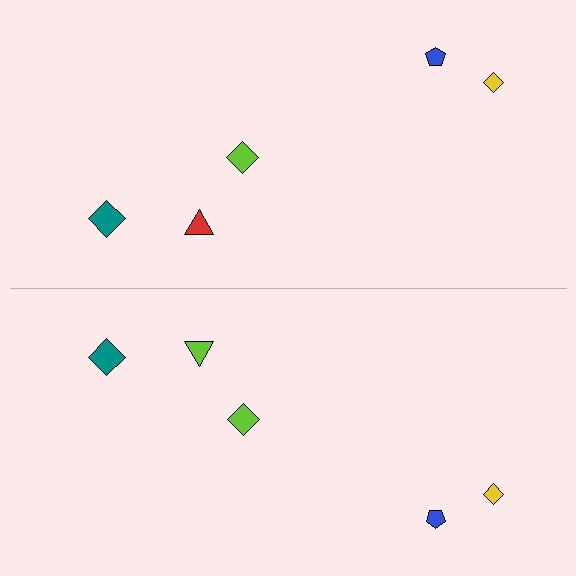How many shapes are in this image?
There are 10 shapes in this image.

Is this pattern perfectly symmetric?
No, the pattern is not perfectly symmetric. The lime triangle on the bottom side breaks the symmetry — its mirror counterpart is red.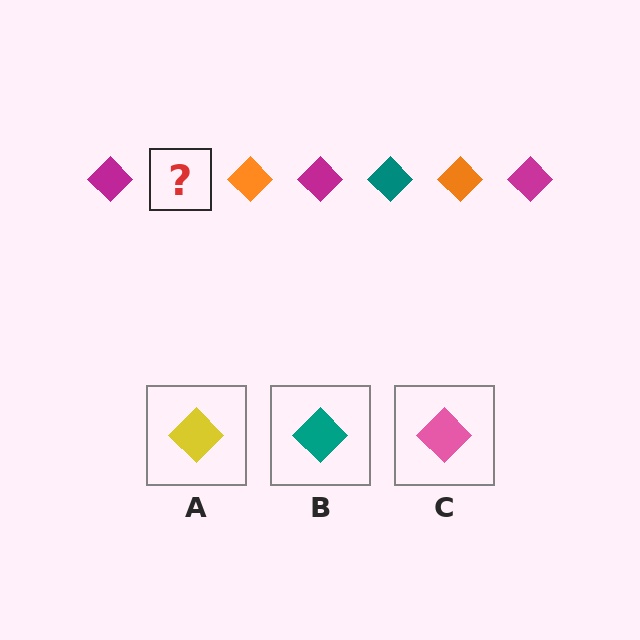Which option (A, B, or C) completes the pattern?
B.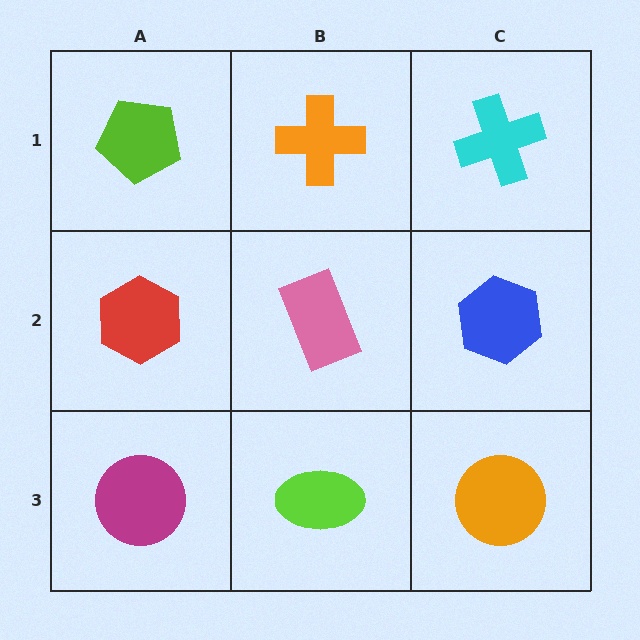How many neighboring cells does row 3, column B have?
3.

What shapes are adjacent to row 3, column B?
A pink rectangle (row 2, column B), a magenta circle (row 3, column A), an orange circle (row 3, column C).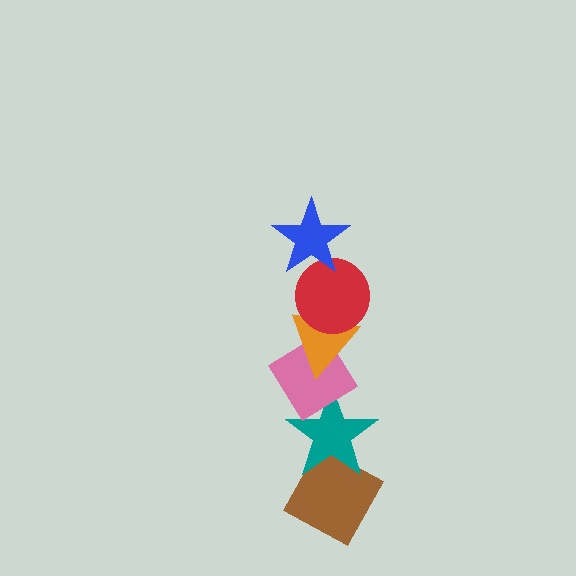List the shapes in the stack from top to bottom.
From top to bottom: the blue star, the red circle, the orange triangle, the pink diamond, the teal star, the brown diamond.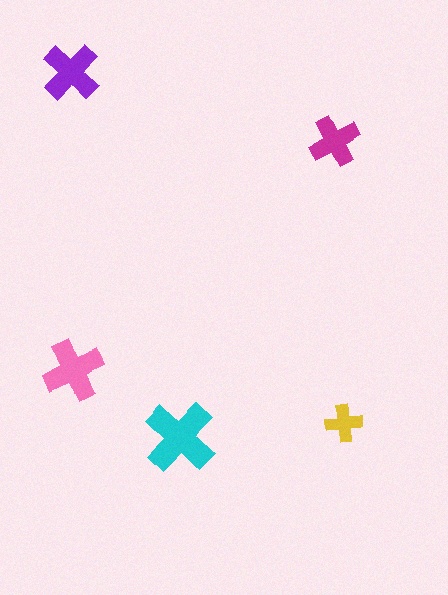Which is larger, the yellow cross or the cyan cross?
The cyan one.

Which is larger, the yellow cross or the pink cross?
The pink one.